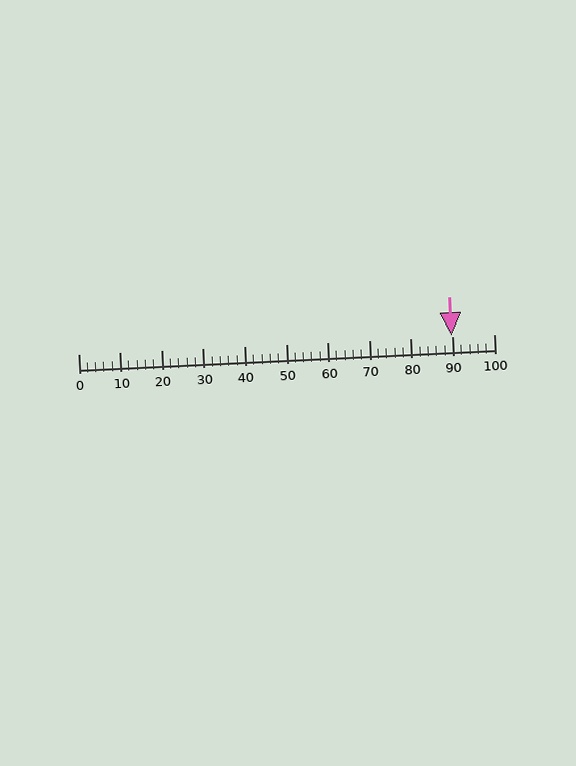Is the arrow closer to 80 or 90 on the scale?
The arrow is closer to 90.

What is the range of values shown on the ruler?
The ruler shows values from 0 to 100.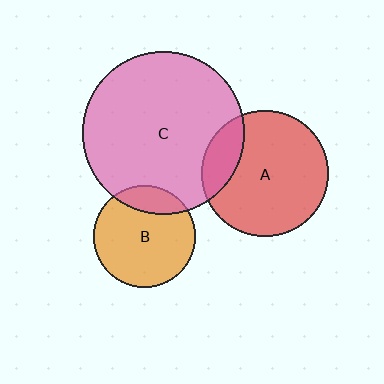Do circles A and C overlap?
Yes.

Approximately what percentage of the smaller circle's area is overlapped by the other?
Approximately 20%.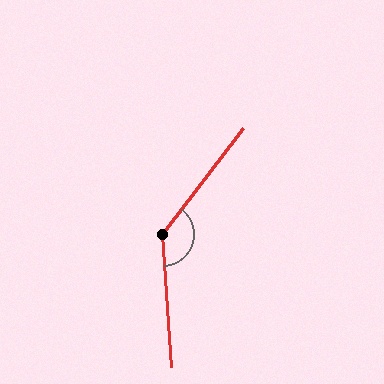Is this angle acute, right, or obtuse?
It is obtuse.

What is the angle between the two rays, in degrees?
Approximately 138 degrees.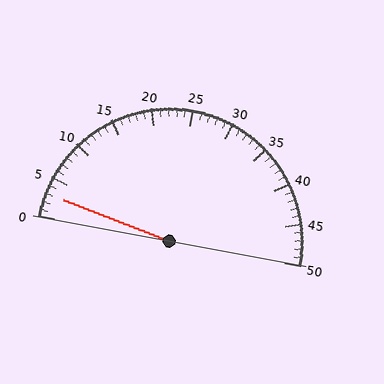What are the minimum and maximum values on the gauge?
The gauge ranges from 0 to 50.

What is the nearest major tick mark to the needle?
The nearest major tick mark is 5.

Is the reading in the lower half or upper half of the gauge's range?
The reading is in the lower half of the range (0 to 50).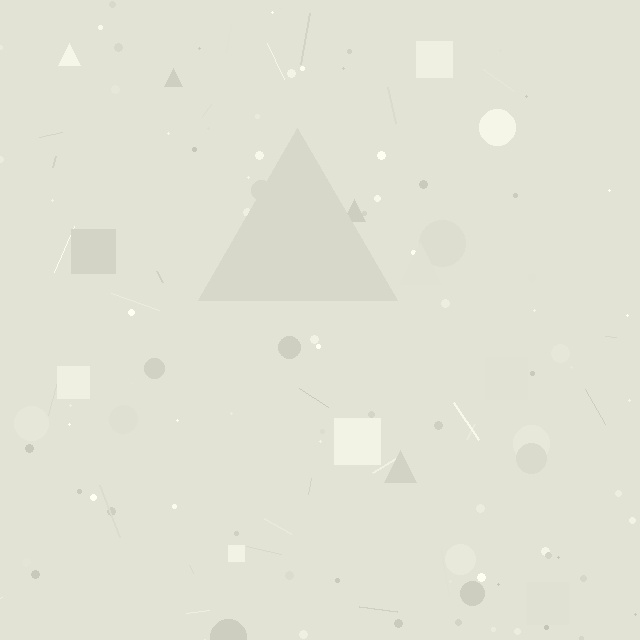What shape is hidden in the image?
A triangle is hidden in the image.